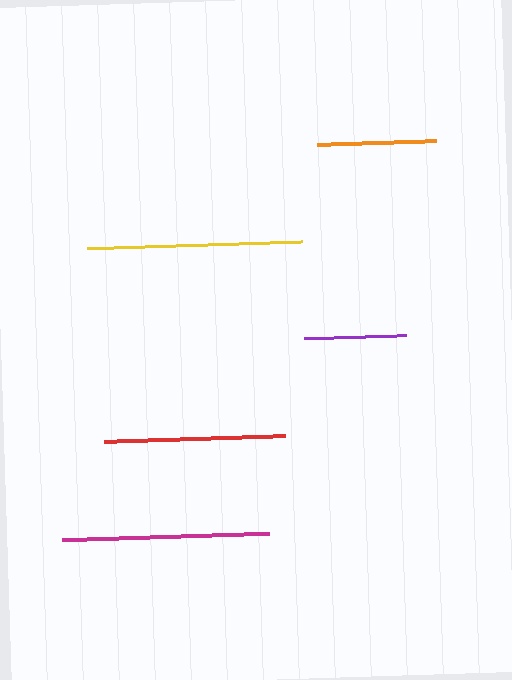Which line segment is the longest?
The yellow line is the longest at approximately 215 pixels.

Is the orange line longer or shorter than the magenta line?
The magenta line is longer than the orange line.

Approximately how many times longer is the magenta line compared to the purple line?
The magenta line is approximately 2.0 times the length of the purple line.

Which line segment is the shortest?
The purple line is the shortest at approximately 103 pixels.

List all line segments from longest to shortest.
From longest to shortest: yellow, magenta, red, orange, purple.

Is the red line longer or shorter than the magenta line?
The magenta line is longer than the red line.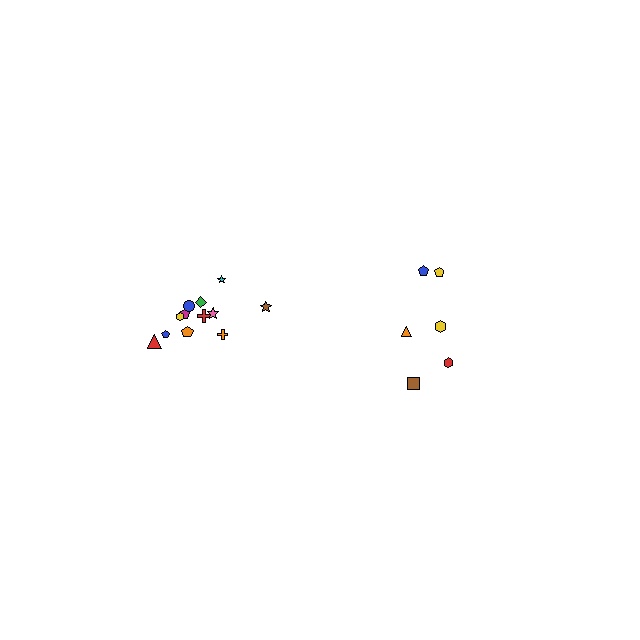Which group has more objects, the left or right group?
The left group.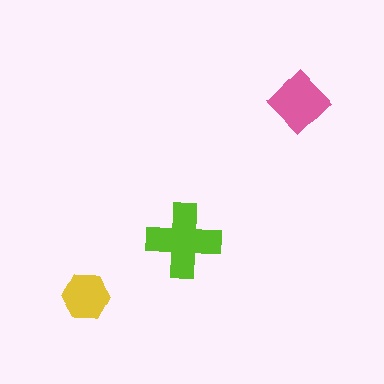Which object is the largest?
The lime cross.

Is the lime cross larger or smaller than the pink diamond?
Larger.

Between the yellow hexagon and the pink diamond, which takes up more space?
The pink diamond.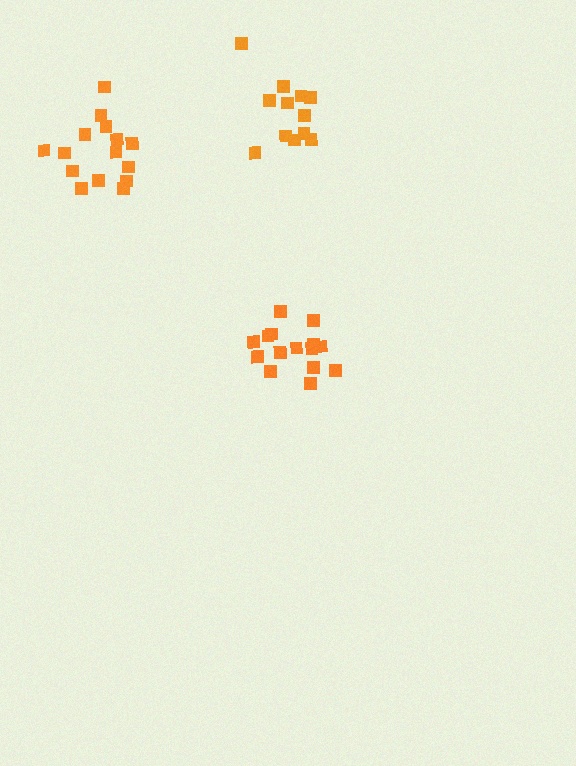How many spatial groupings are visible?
There are 3 spatial groupings.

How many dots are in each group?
Group 1: 16 dots, Group 2: 16 dots, Group 3: 12 dots (44 total).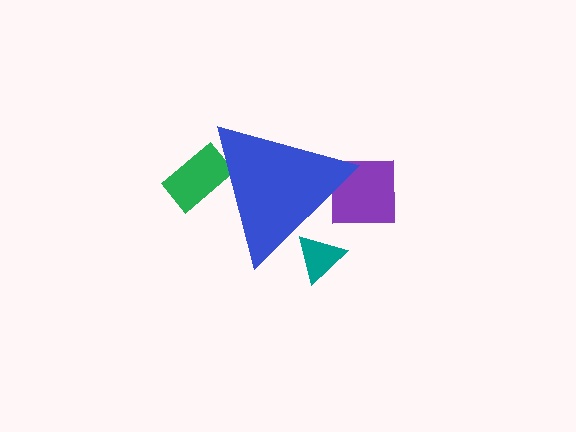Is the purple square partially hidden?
Yes, the purple square is partially hidden behind the blue triangle.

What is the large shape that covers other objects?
A blue triangle.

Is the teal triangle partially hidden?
Yes, the teal triangle is partially hidden behind the blue triangle.